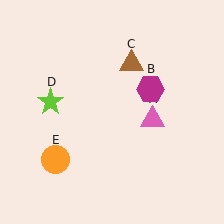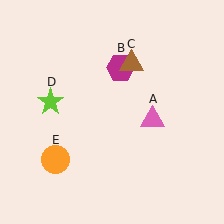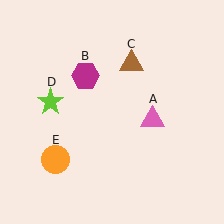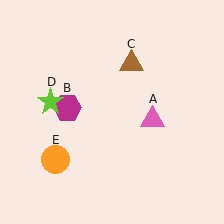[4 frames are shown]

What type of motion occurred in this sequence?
The magenta hexagon (object B) rotated counterclockwise around the center of the scene.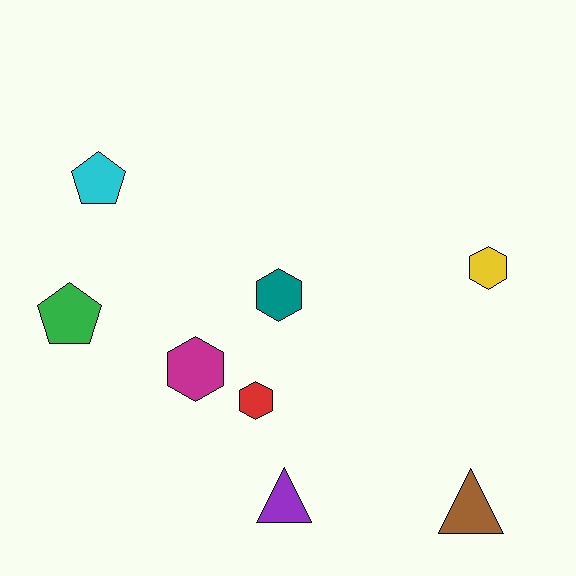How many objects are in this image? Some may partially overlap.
There are 8 objects.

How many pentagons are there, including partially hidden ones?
There are 2 pentagons.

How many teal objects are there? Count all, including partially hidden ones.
There is 1 teal object.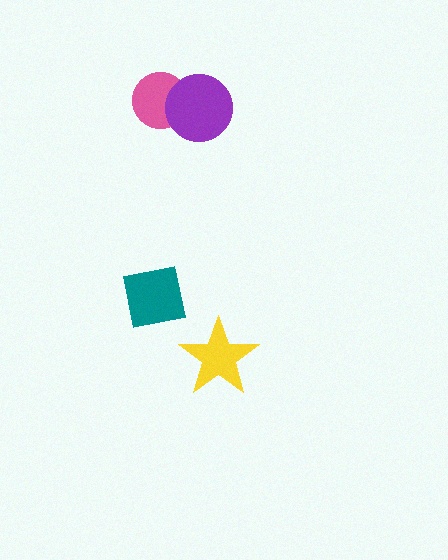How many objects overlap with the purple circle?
1 object overlaps with the purple circle.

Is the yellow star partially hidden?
No, no other shape covers it.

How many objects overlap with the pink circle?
1 object overlaps with the pink circle.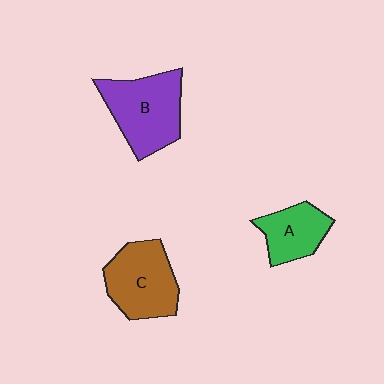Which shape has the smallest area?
Shape A (green).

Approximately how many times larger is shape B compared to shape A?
Approximately 1.6 times.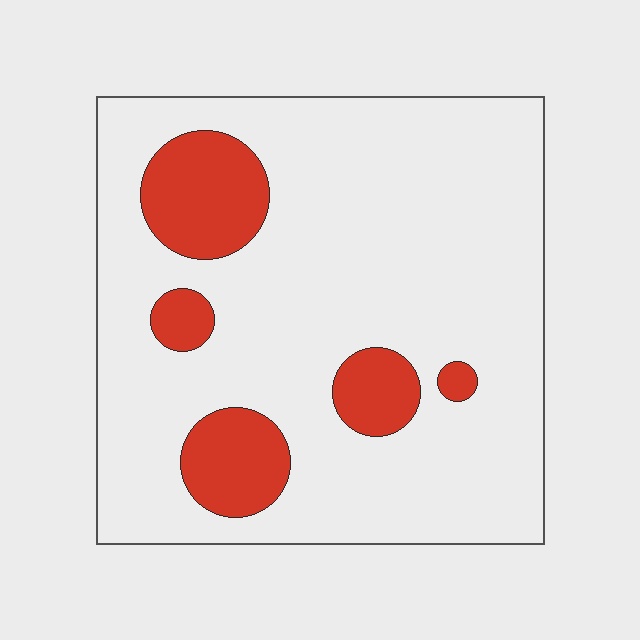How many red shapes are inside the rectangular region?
5.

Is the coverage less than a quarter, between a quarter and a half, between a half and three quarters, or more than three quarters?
Less than a quarter.